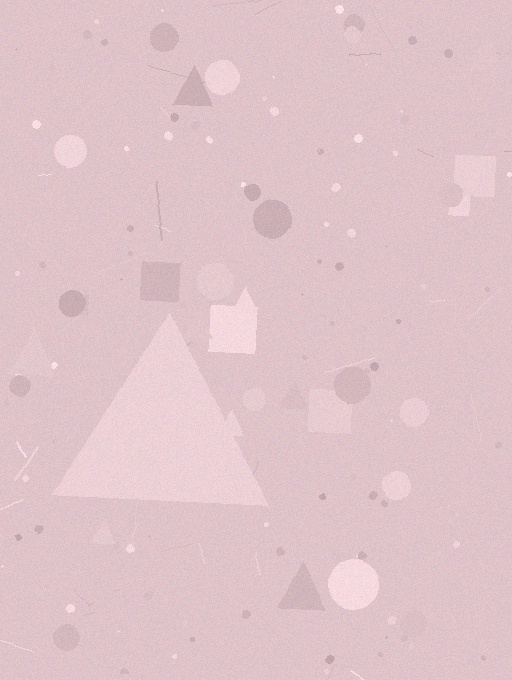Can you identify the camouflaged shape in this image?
The camouflaged shape is a triangle.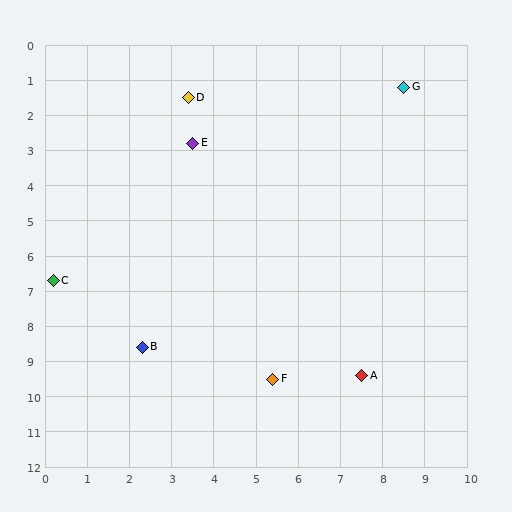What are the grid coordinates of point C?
Point C is at approximately (0.2, 6.7).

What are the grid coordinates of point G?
Point G is at approximately (8.5, 1.2).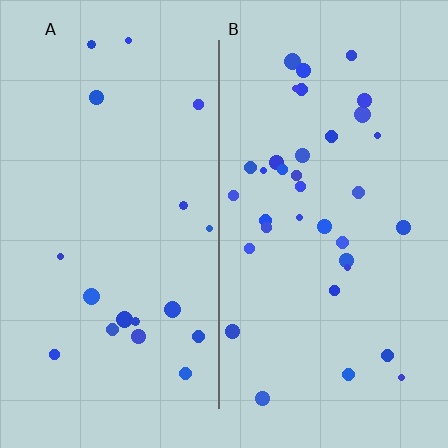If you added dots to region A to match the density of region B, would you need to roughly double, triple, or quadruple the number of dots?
Approximately double.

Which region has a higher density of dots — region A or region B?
B (the right).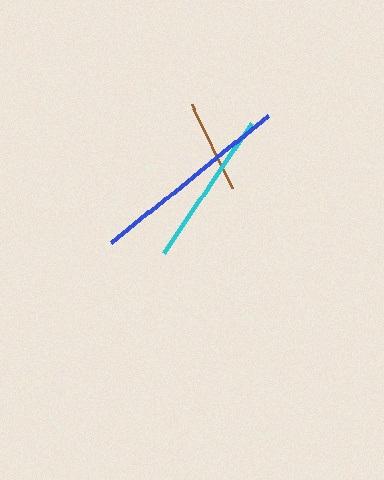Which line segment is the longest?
The blue line is the longest at approximately 202 pixels.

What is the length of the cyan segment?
The cyan segment is approximately 158 pixels long.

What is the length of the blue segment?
The blue segment is approximately 202 pixels long.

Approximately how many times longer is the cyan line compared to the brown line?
The cyan line is approximately 1.7 times the length of the brown line.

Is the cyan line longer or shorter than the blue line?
The blue line is longer than the cyan line.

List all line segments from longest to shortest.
From longest to shortest: blue, cyan, brown.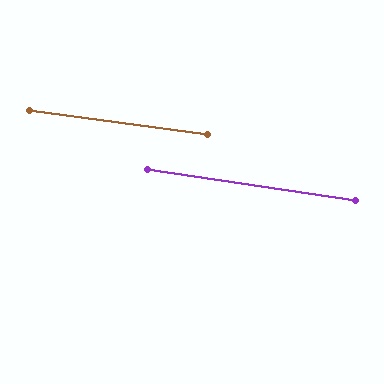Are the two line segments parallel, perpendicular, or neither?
Parallel — their directions differ by only 0.7°.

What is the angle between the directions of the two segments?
Approximately 1 degree.